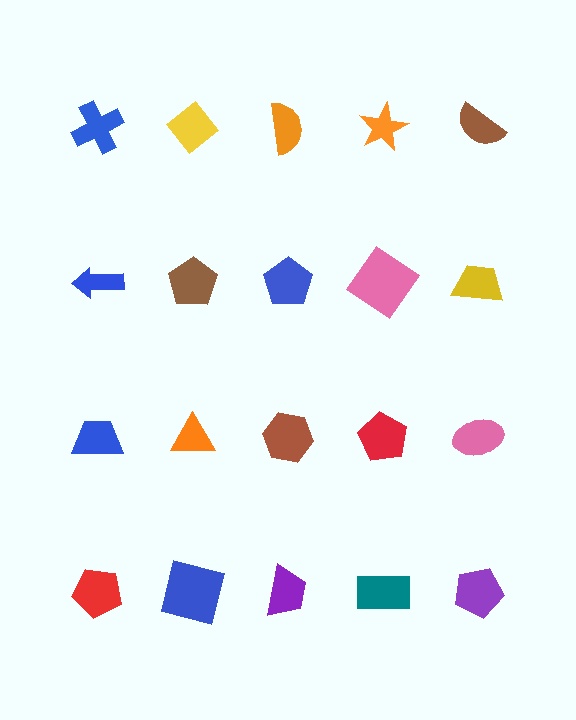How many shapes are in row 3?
5 shapes.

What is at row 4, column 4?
A teal rectangle.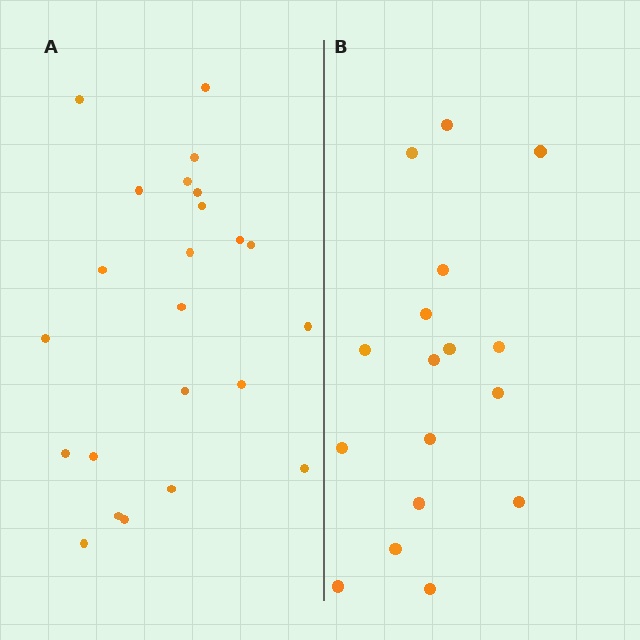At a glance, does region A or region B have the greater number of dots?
Region A (the left region) has more dots.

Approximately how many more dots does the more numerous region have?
Region A has about 6 more dots than region B.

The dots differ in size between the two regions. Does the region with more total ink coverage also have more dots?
No. Region B has more total ink coverage because its dots are larger, but region A actually contains more individual dots. Total area can be misleading — the number of items is what matters here.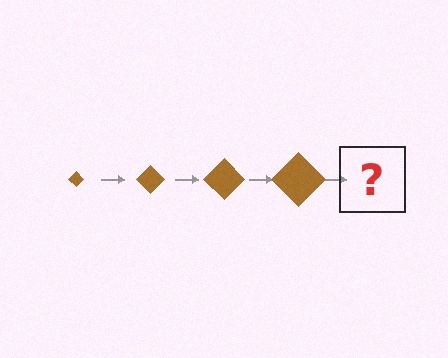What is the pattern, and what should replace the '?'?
The pattern is that the diamond gets progressively larger each step. The '?' should be a brown diamond, larger than the previous one.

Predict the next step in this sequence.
The next step is a brown diamond, larger than the previous one.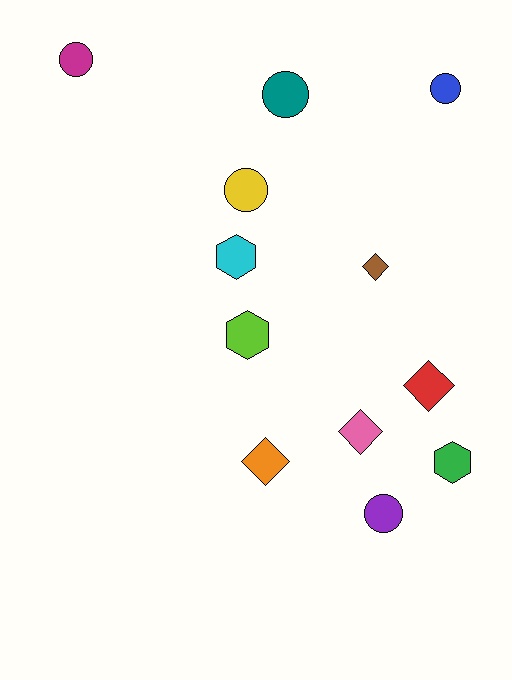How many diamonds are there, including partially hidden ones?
There are 4 diamonds.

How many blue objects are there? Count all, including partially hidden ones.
There is 1 blue object.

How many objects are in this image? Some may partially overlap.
There are 12 objects.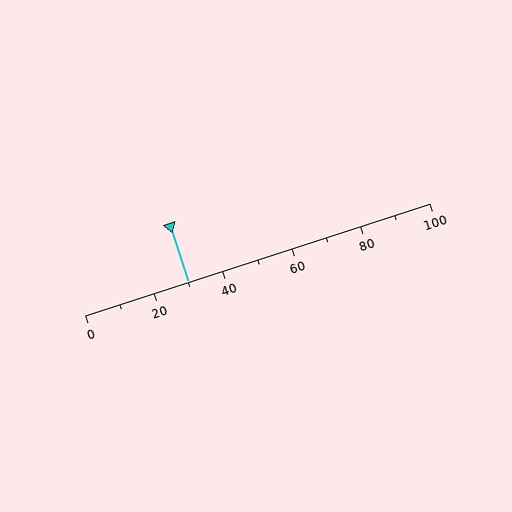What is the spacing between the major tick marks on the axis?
The major ticks are spaced 20 apart.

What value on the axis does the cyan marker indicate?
The marker indicates approximately 30.